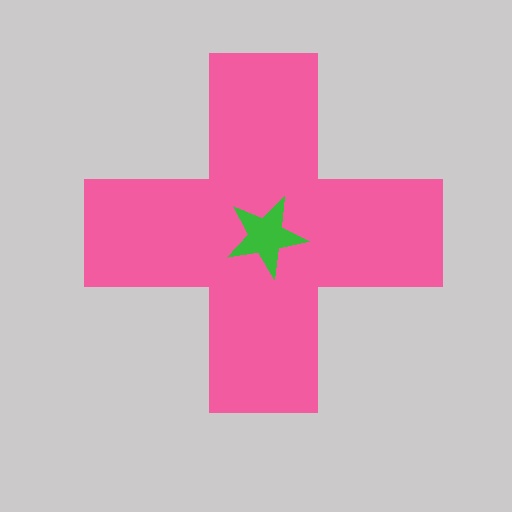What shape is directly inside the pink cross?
The green star.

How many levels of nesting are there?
2.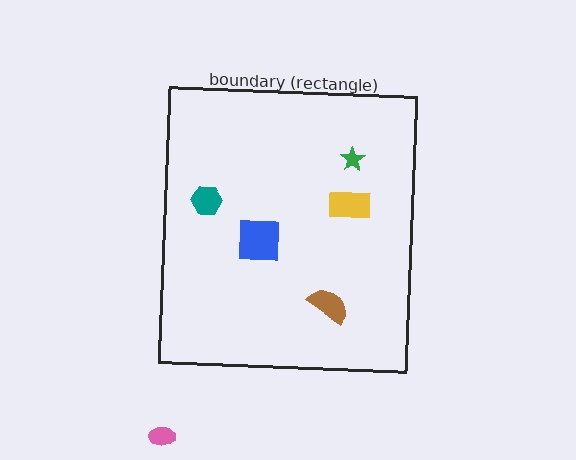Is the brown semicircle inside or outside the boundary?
Inside.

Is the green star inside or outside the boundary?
Inside.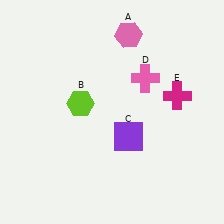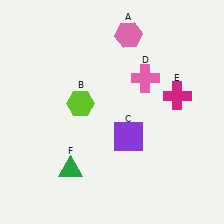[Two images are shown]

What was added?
A green triangle (F) was added in Image 2.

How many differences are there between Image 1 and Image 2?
There is 1 difference between the two images.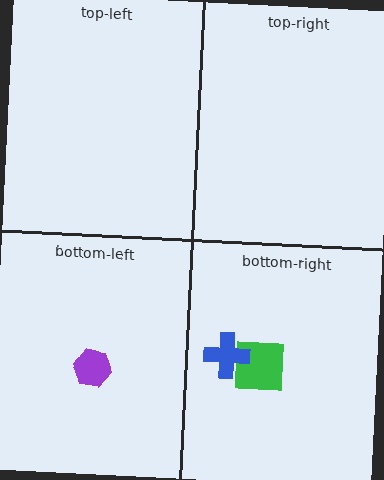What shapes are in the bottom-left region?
The purple hexagon.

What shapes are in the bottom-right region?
The green square, the blue cross.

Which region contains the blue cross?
The bottom-right region.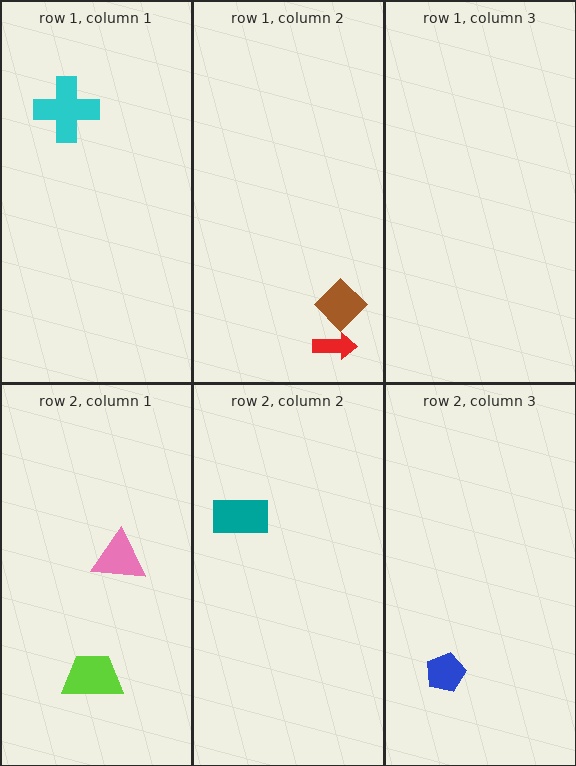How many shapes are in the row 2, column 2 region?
1.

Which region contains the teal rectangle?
The row 2, column 2 region.